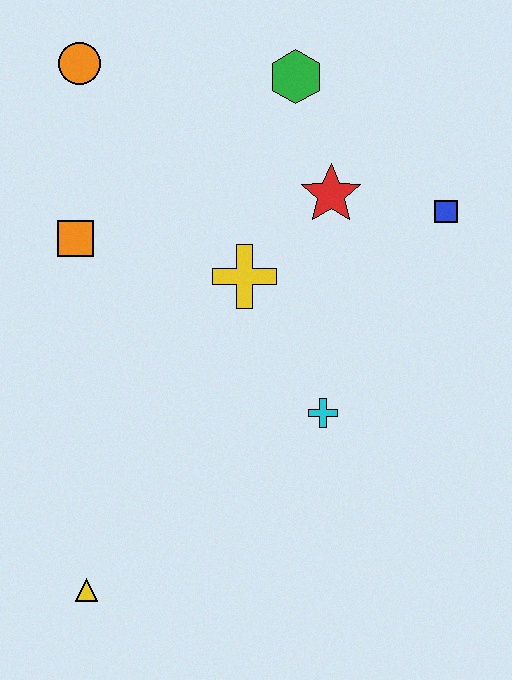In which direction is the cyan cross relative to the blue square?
The cyan cross is below the blue square.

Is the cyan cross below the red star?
Yes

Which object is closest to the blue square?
The red star is closest to the blue square.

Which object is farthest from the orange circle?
The yellow triangle is farthest from the orange circle.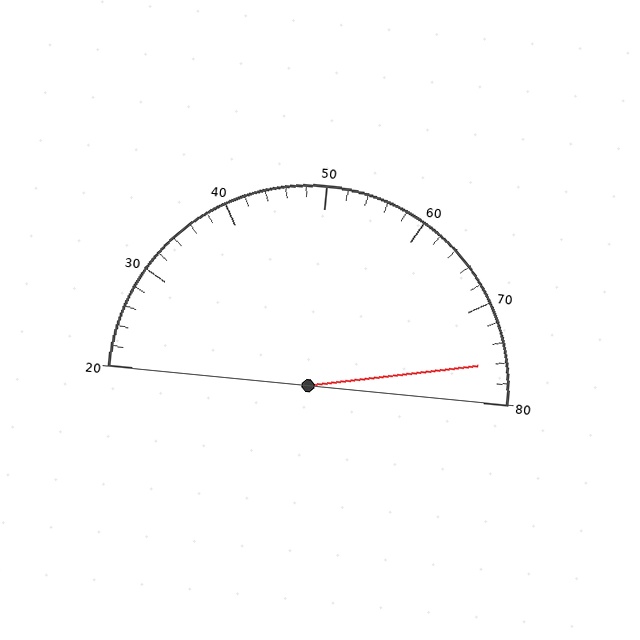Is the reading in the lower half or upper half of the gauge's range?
The reading is in the upper half of the range (20 to 80).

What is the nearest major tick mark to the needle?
The nearest major tick mark is 80.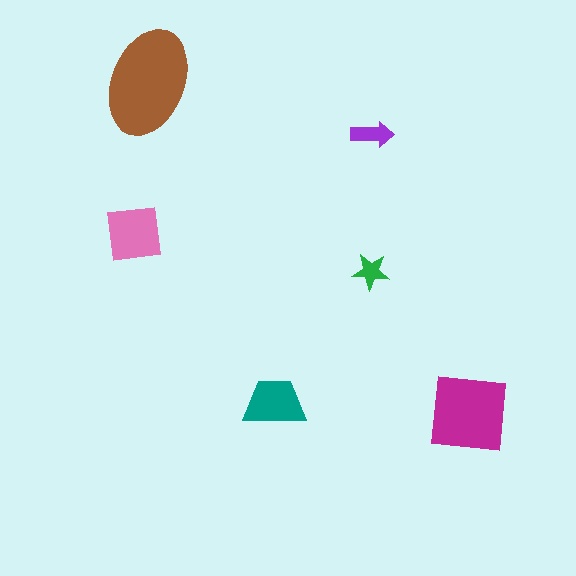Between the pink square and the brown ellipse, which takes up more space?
The brown ellipse.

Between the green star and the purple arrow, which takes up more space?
The purple arrow.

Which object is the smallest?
The green star.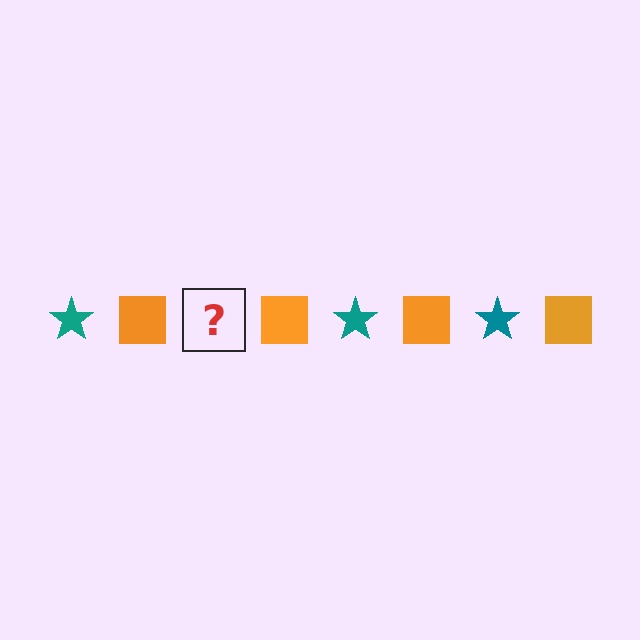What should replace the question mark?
The question mark should be replaced with a teal star.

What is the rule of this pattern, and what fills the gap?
The rule is that the pattern alternates between teal star and orange square. The gap should be filled with a teal star.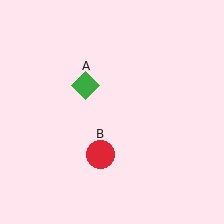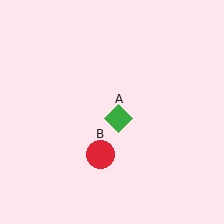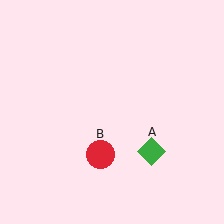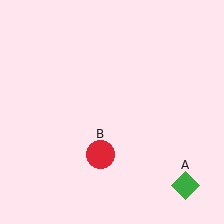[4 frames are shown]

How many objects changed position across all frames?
1 object changed position: green diamond (object A).